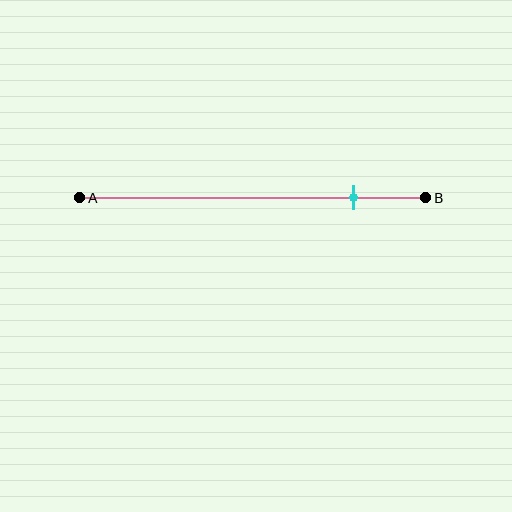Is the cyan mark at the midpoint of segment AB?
No, the mark is at about 80% from A, not at the 50% midpoint.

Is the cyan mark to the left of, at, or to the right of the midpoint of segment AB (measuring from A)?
The cyan mark is to the right of the midpoint of segment AB.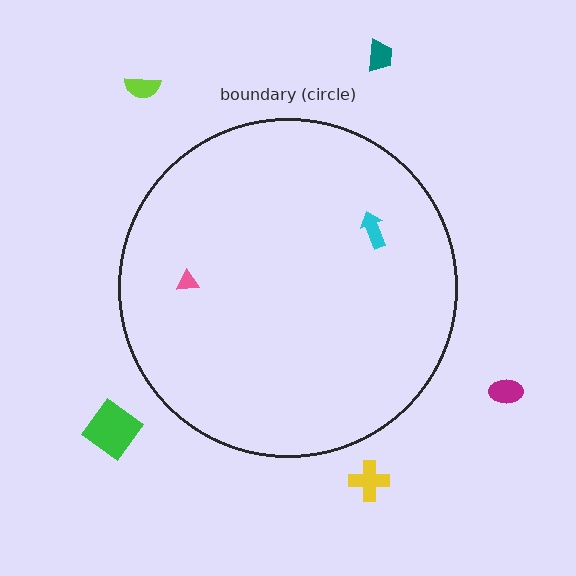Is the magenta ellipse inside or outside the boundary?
Outside.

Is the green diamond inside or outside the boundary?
Outside.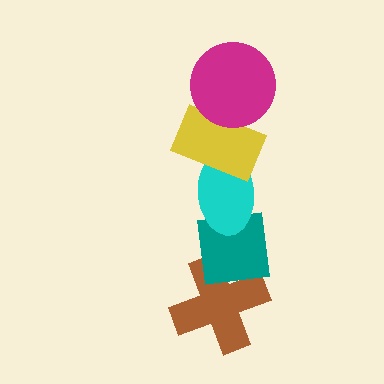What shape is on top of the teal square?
The cyan ellipse is on top of the teal square.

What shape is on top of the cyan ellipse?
The yellow rectangle is on top of the cyan ellipse.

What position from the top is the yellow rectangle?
The yellow rectangle is 2nd from the top.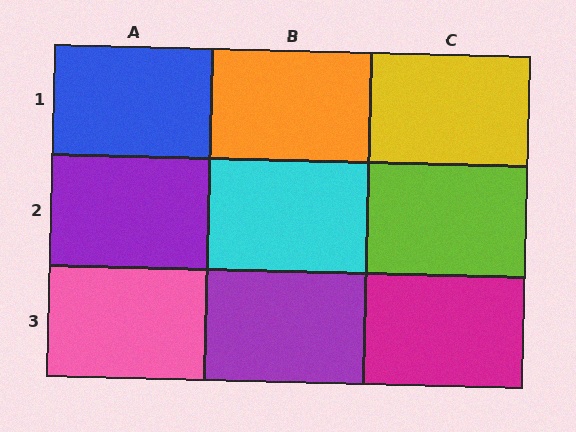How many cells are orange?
1 cell is orange.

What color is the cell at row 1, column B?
Orange.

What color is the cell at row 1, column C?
Yellow.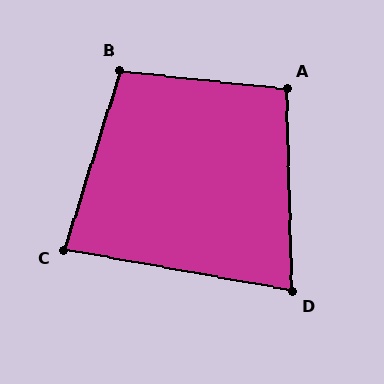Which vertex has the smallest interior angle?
D, at approximately 79 degrees.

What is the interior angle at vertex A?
Approximately 97 degrees (obtuse).